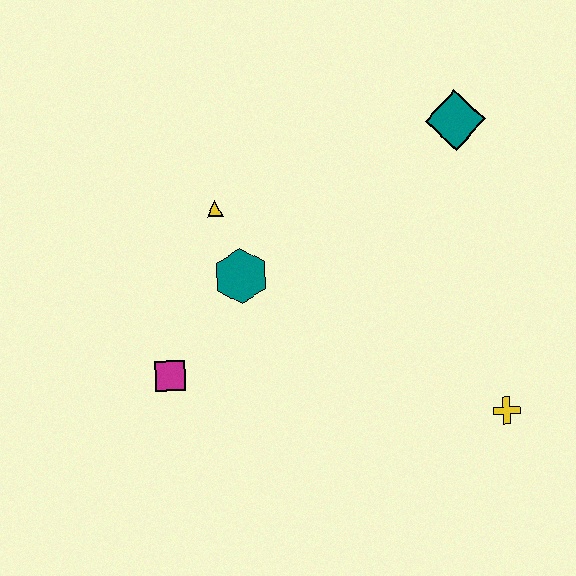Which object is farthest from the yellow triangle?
The yellow cross is farthest from the yellow triangle.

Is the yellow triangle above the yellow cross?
Yes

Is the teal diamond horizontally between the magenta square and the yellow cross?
Yes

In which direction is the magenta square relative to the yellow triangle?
The magenta square is below the yellow triangle.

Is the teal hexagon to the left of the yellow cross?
Yes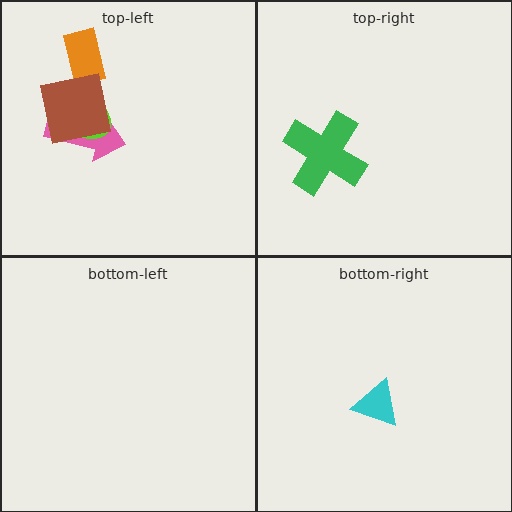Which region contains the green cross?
The top-right region.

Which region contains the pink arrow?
The top-left region.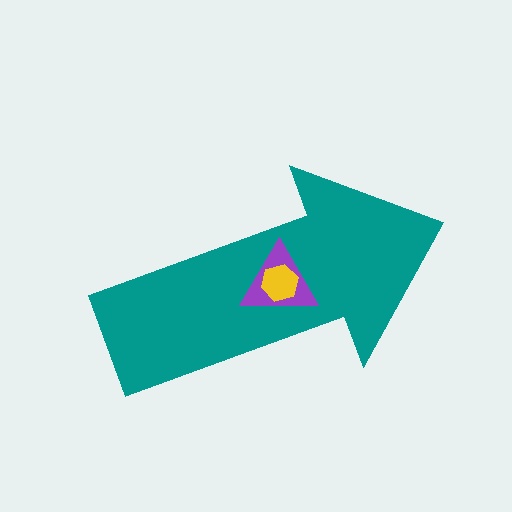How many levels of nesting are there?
3.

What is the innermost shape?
The yellow hexagon.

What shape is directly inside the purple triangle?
The yellow hexagon.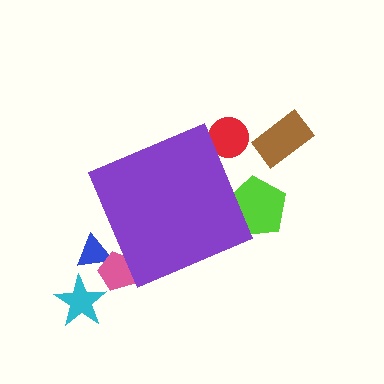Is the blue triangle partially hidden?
Yes, the blue triangle is partially hidden behind the purple diamond.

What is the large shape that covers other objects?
A purple diamond.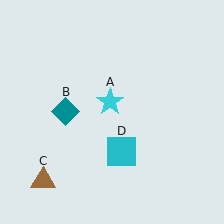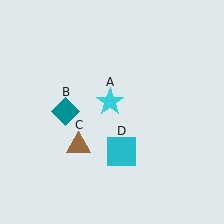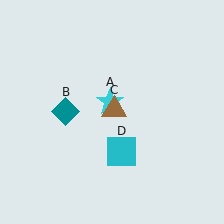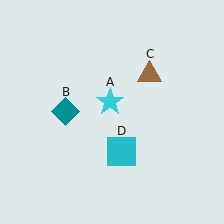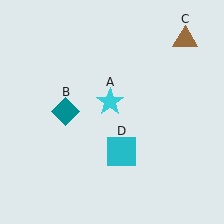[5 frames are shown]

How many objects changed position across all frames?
1 object changed position: brown triangle (object C).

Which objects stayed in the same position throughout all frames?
Cyan star (object A) and teal diamond (object B) and cyan square (object D) remained stationary.